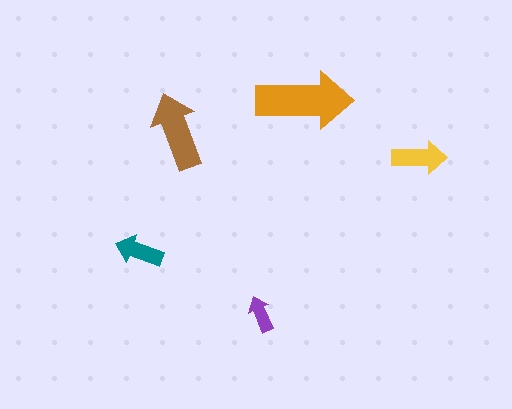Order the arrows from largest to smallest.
the orange one, the brown one, the yellow one, the teal one, the purple one.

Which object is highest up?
The orange arrow is topmost.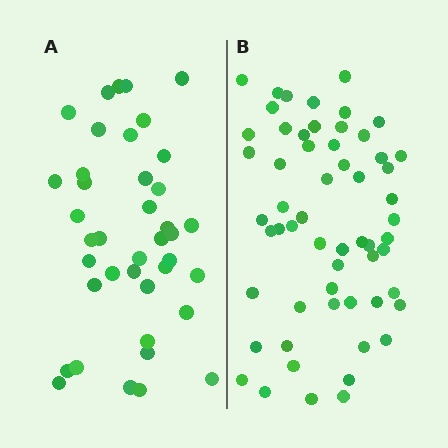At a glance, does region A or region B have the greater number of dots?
Region B (the right region) has more dots.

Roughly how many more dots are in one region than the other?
Region B has approximately 20 more dots than region A.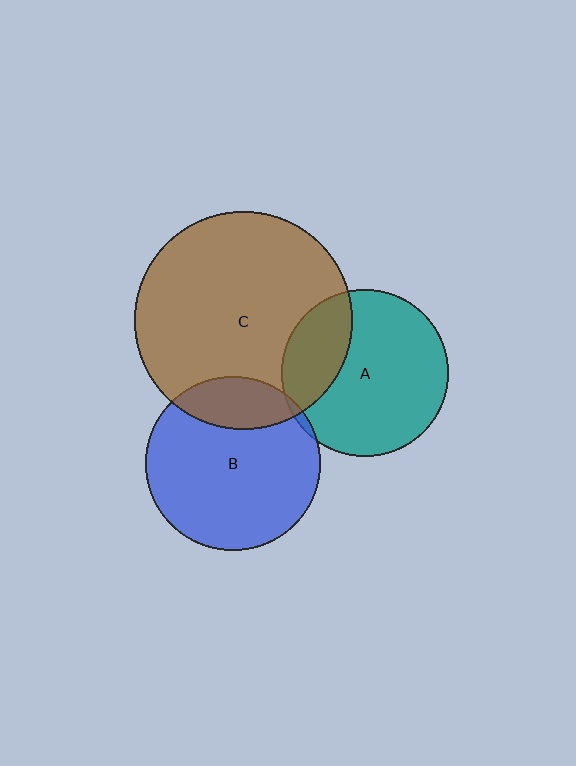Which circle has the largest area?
Circle C (brown).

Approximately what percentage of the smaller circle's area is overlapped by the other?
Approximately 5%.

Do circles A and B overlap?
Yes.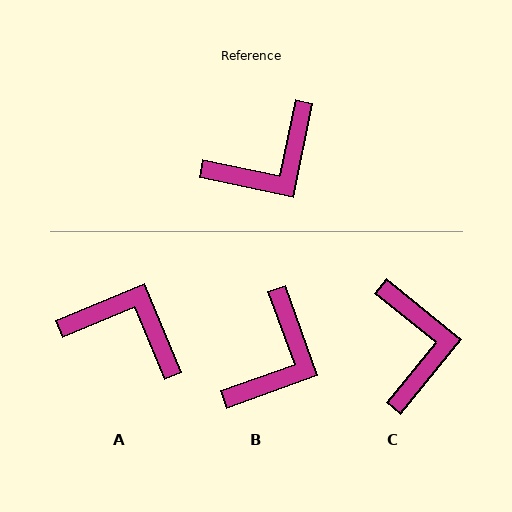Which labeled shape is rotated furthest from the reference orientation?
A, about 125 degrees away.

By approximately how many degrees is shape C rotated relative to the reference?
Approximately 63 degrees counter-clockwise.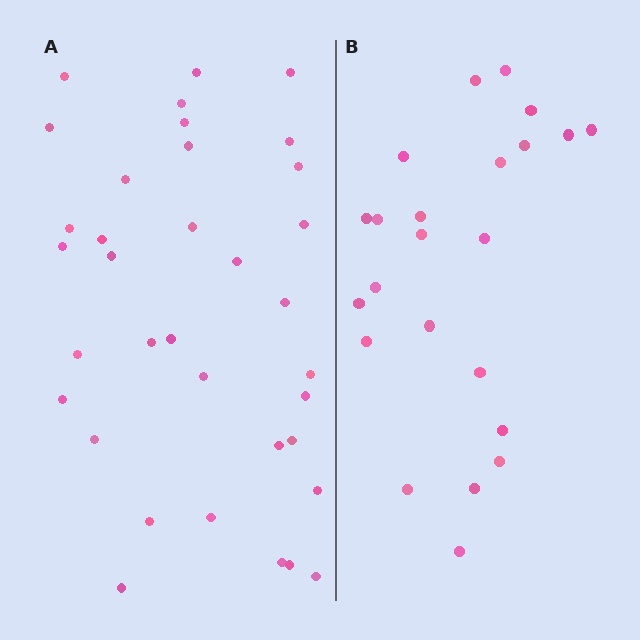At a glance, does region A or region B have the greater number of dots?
Region A (the left region) has more dots.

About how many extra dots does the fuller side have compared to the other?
Region A has roughly 12 or so more dots than region B.